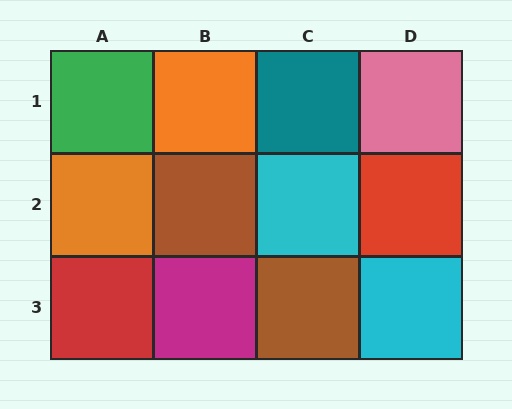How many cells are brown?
2 cells are brown.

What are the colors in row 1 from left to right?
Green, orange, teal, pink.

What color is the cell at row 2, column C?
Cyan.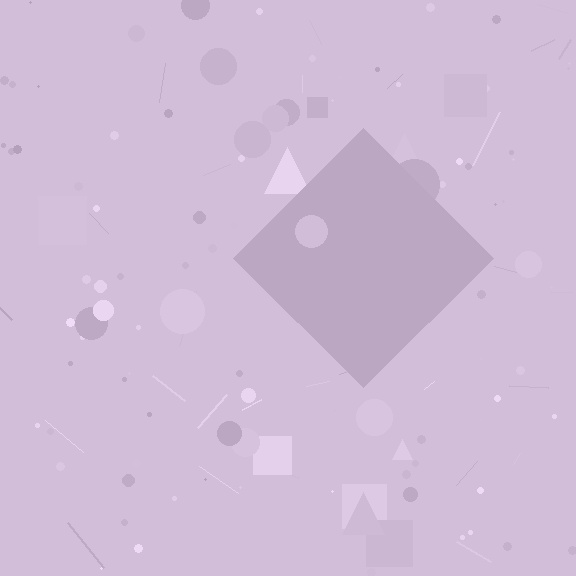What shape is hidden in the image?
A diamond is hidden in the image.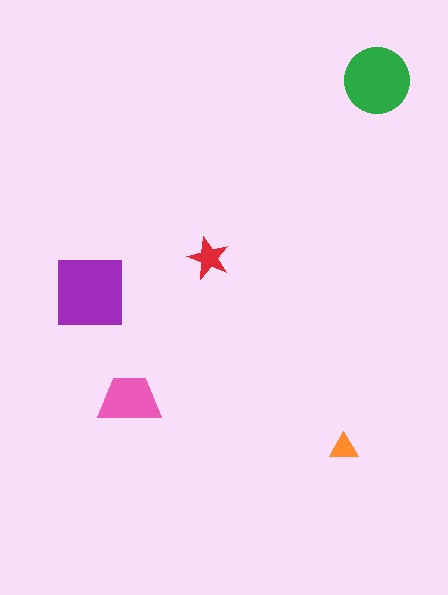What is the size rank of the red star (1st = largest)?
4th.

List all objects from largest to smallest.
The purple square, the green circle, the pink trapezoid, the red star, the orange triangle.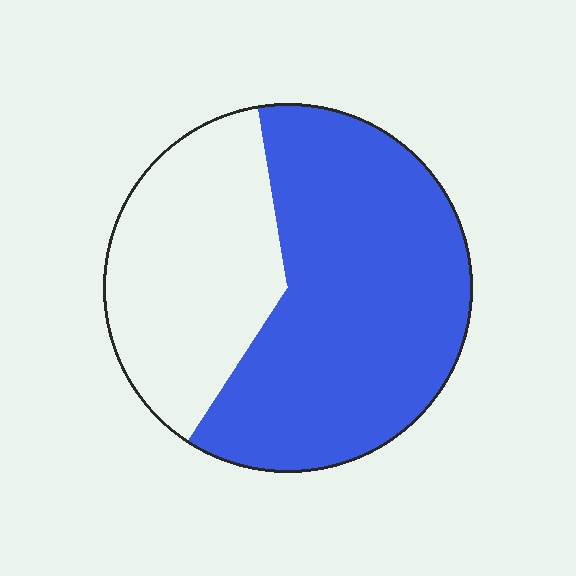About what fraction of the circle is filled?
About five eighths (5/8).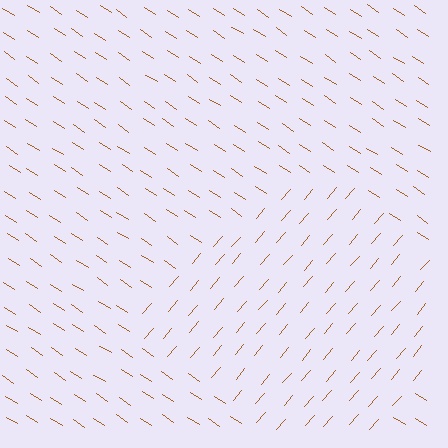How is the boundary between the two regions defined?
The boundary is defined purely by a change in line orientation (approximately 83 degrees difference). All lines are the same color and thickness.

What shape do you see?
I see a diamond.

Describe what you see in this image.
The image is filled with small brown line segments. A diamond region in the image has lines oriented differently from the surrounding lines, creating a visible texture boundary.